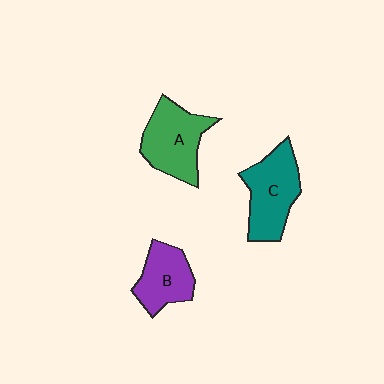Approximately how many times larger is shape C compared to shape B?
Approximately 1.3 times.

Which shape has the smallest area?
Shape B (purple).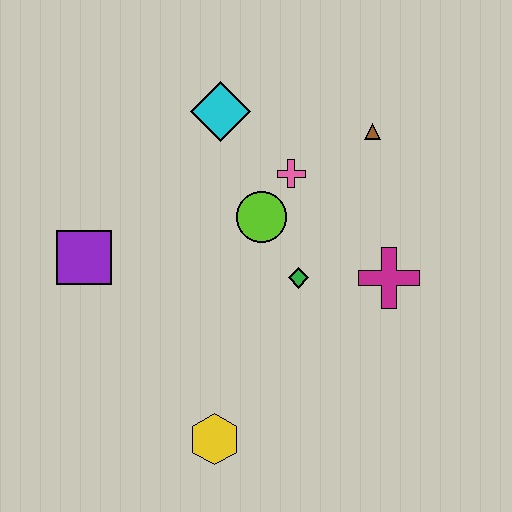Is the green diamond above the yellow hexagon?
Yes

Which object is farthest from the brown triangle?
The yellow hexagon is farthest from the brown triangle.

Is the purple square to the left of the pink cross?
Yes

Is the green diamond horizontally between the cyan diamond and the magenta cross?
Yes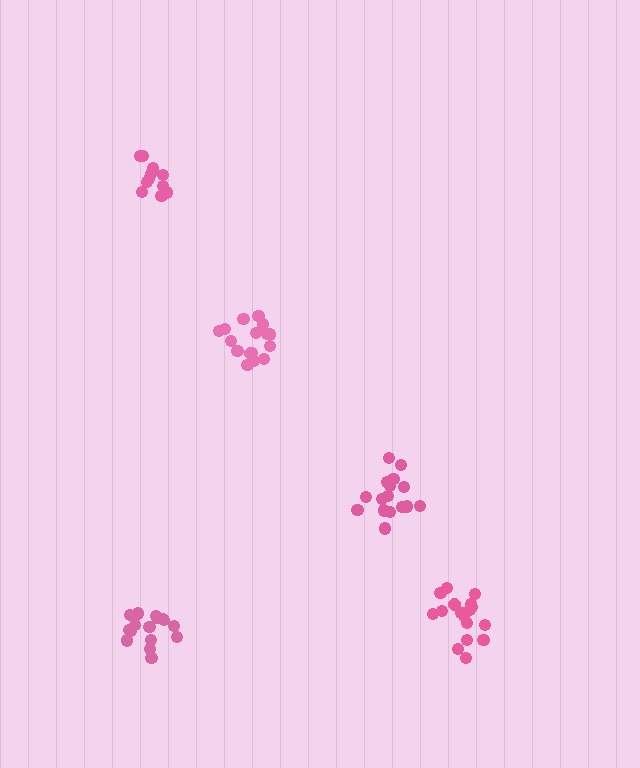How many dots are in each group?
Group 1: 16 dots, Group 2: 11 dots, Group 3: 16 dots, Group 4: 17 dots, Group 5: 17 dots (77 total).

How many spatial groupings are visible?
There are 5 spatial groupings.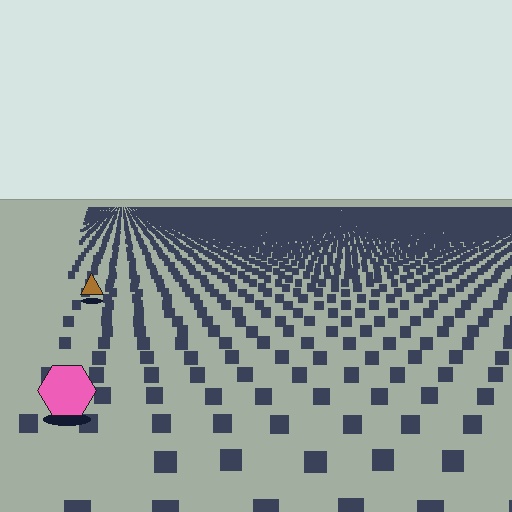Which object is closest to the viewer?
The pink hexagon is closest. The texture marks near it are larger and more spread out.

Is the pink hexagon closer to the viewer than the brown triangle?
Yes. The pink hexagon is closer — you can tell from the texture gradient: the ground texture is coarser near it.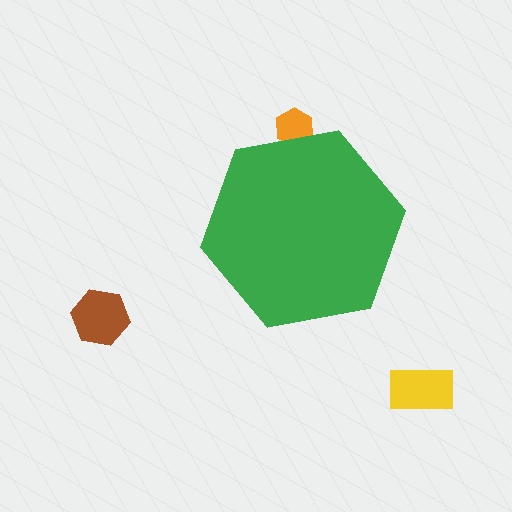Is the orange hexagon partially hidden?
Yes, the orange hexagon is partially hidden behind the green hexagon.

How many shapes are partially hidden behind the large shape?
1 shape is partially hidden.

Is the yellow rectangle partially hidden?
No, the yellow rectangle is fully visible.